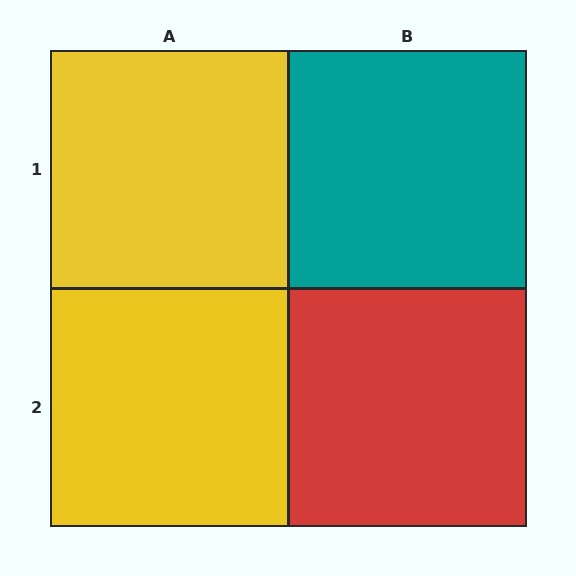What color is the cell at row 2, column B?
Red.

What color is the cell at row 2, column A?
Yellow.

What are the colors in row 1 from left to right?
Yellow, teal.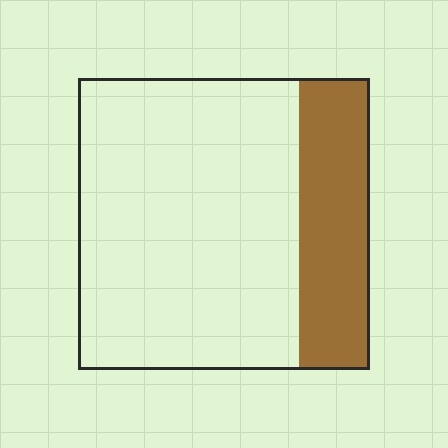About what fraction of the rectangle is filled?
About one quarter (1/4).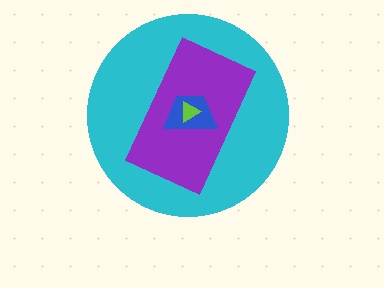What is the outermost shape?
The cyan circle.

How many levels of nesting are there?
4.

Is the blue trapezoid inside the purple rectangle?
Yes.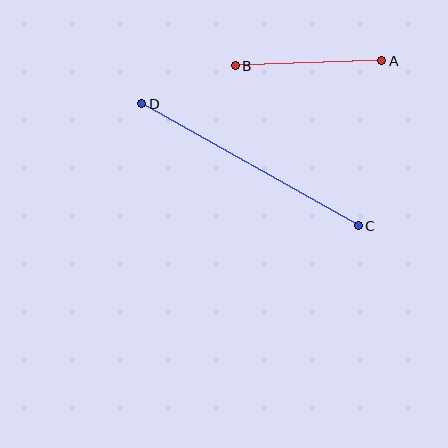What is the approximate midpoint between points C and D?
The midpoint is at approximately (250, 165) pixels.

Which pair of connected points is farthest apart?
Points C and D are farthest apart.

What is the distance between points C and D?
The distance is approximately 248 pixels.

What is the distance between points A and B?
The distance is approximately 147 pixels.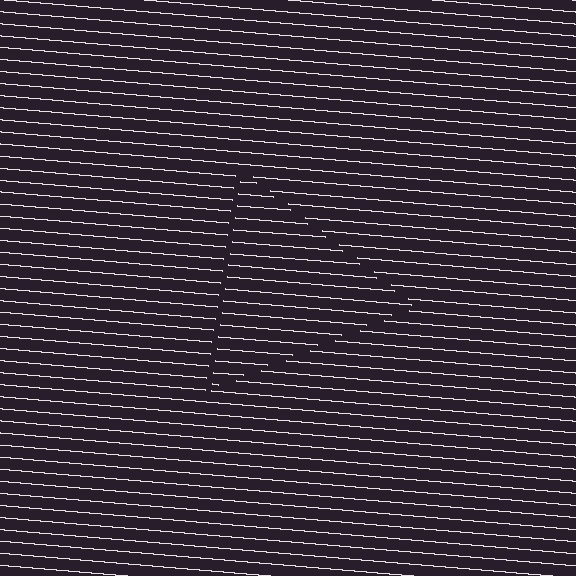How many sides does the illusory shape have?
3 sides — the line-ends trace a triangle.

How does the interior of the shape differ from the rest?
The interior of the shape contains the same grating, shifted by half a period — the contour is defined by the phase discontinuity where line-ends from the inner and outer gratings abut.